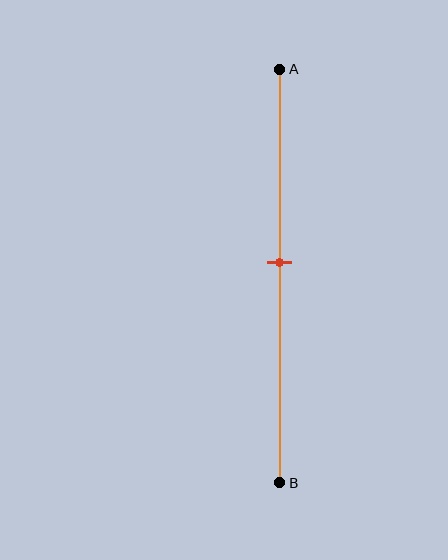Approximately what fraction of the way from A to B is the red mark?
The red mark is approximately 45% of the way from A to B.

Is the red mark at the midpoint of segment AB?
No, the mark is at about 45% from A, not at the 50% midpoint.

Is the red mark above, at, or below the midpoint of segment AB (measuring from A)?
The red mark is above the midpoint of segment AB.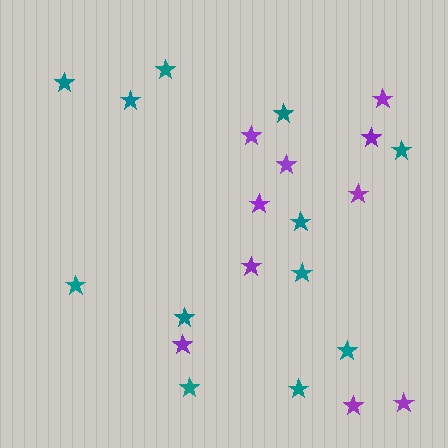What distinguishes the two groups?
There are 2 groups: one group of teal stars (12) and one group of purple stars (10).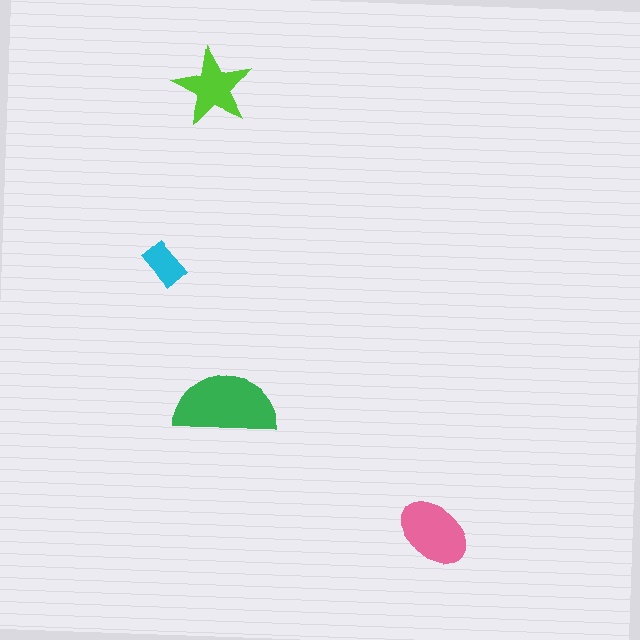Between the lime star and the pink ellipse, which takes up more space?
The pink ellipse.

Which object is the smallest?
The cyan rectangle.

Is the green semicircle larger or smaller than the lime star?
Larger.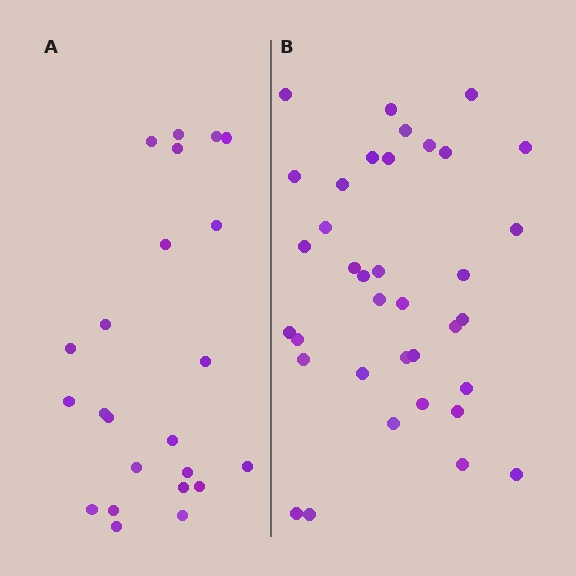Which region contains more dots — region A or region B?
Region B (the right region) has more dots.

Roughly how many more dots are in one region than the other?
Region B has approximately 15 more dots than region A.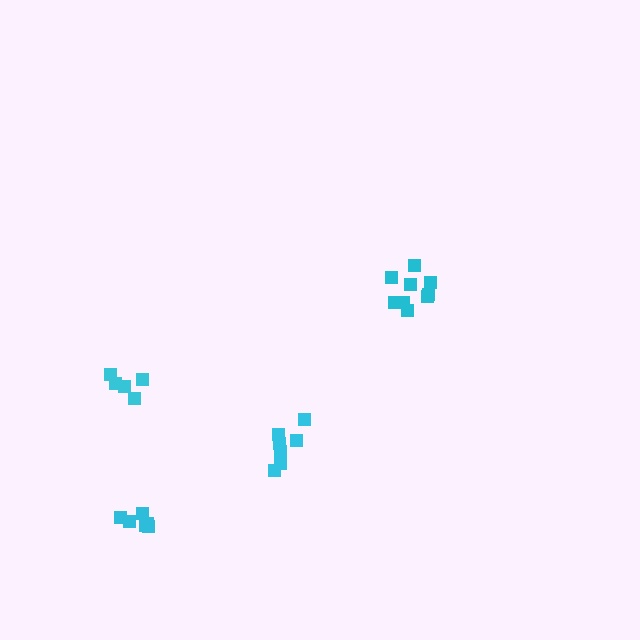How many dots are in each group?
Group 1: 5 dots, Group 2: 9 dots, Group 3: 6 dots, Group 4: 7 dots (27 total).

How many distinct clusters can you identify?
There are 4 distinct clusters.